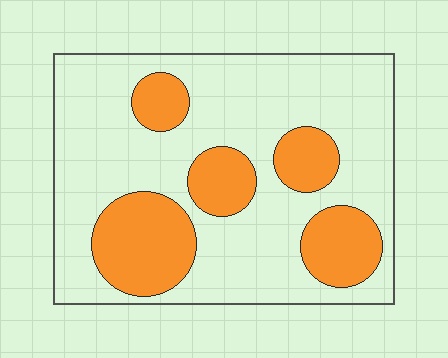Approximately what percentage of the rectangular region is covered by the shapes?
Approximately 30%.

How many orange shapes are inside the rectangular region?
5.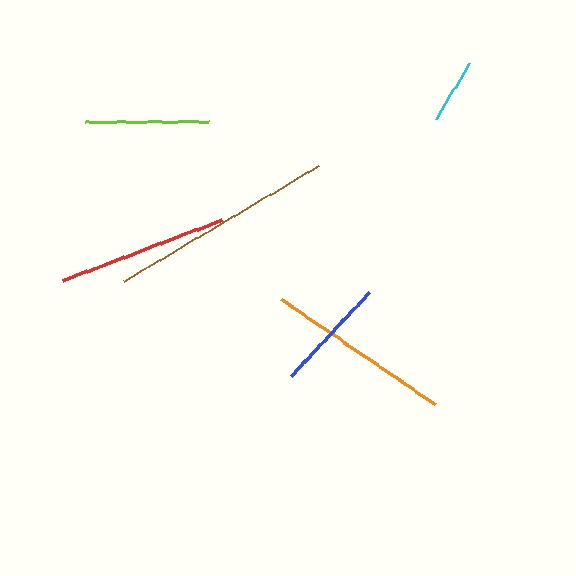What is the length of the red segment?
The red segment is approximately 171 pixels long.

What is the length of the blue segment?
The blue segment is approximately 114 pixels long.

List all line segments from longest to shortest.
From longest to shortest: brown, orange, red, lime, blue, cyan.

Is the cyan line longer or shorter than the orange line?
The orange line is longer than the cyan line.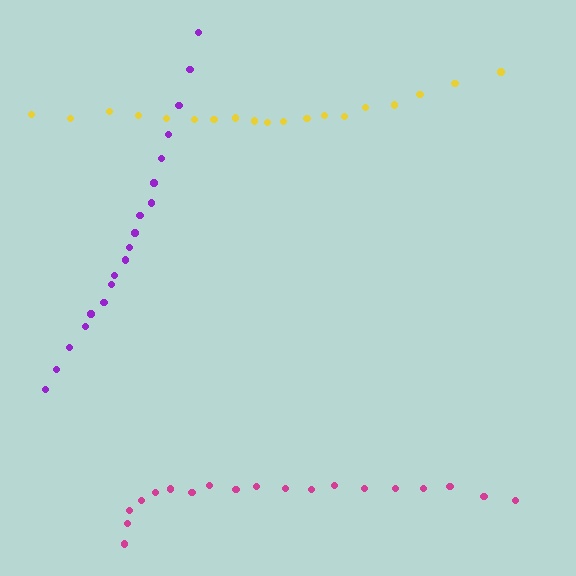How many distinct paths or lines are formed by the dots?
There are 3 distinct paths.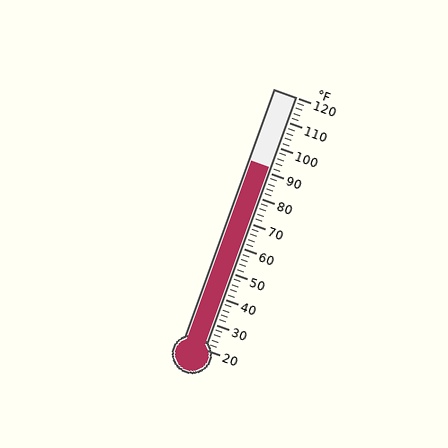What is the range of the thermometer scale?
The thermometer scale ranges from 20°F to 120°F.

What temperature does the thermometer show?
The thermometer shows approximately 92°F.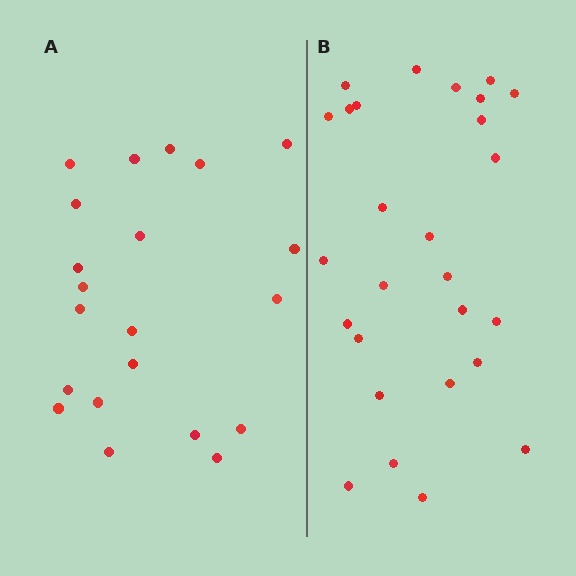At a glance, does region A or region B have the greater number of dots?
Region B (the right region) has more dots.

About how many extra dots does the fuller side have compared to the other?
Region B has about 6 more dots than region A.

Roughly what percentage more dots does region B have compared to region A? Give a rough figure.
About 30% more.